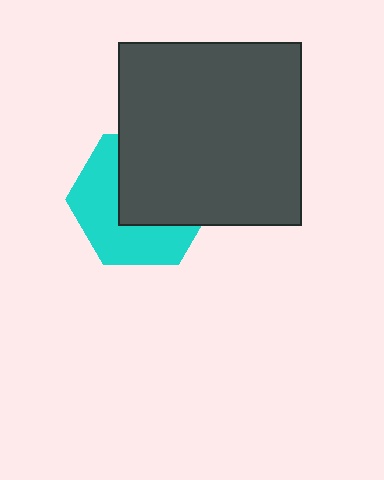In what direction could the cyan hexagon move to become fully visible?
The cyan hexagon could move toward the lower-left. That would shift it out from behind the dark gray square entirely.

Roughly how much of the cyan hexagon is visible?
About half of it is visible (roughly 49%).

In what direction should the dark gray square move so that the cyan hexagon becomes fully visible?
The dark gray square should move toward the upper-right. That is the shortest direction to clear the overlap and leave the cyan hexagon fully visible.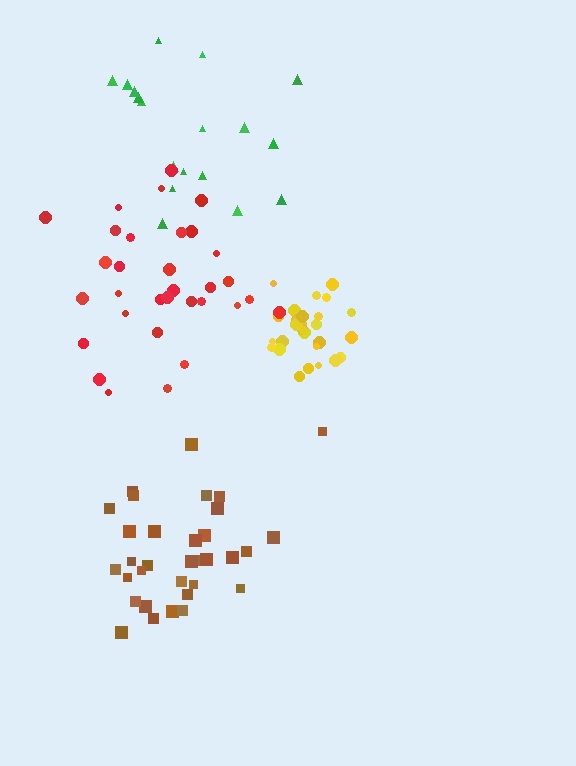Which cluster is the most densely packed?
Yellow.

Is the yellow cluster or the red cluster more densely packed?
Yellow.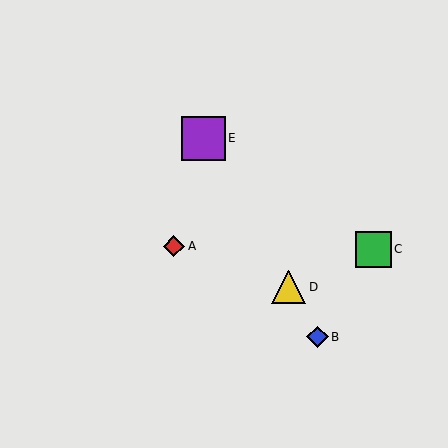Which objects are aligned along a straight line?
Objects B, D, E are aligned along a straight line.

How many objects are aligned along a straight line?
3 objects (B, D, E) are aligned along a straight line.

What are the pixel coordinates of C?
Object C is at (374, 249).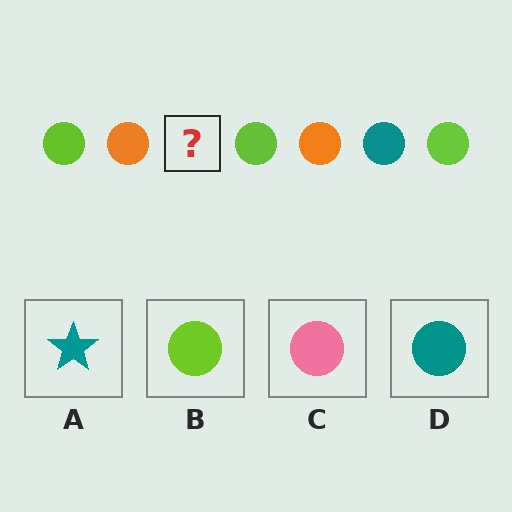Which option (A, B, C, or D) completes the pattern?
D.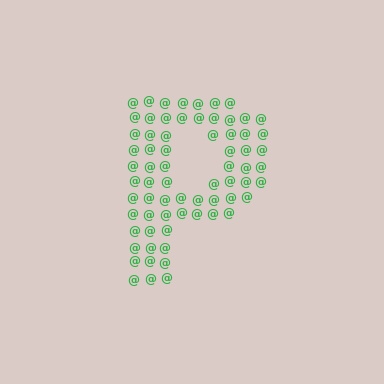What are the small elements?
The small elements are at signs.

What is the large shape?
The large shape is the letter P.